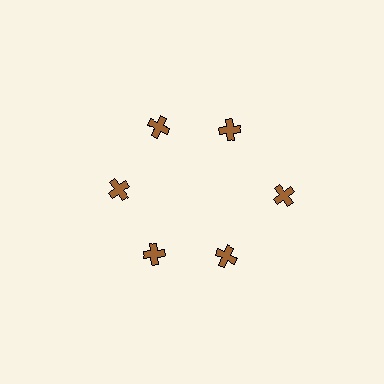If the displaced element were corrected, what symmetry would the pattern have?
It would have 6-fold rotational symmetry — the pattern would map onto itself every 60 degrees.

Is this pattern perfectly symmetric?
No. The 6 brown crosses are arranged in a ring, but one element near the 3 o'clock position is pushed outward from the center, breaking the 6-fold rotational symmetry.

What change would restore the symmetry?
The symmetry would be restored by moving it inward, back onto the ring so that all 6 crosses sit at equal angles and equal distance from the center.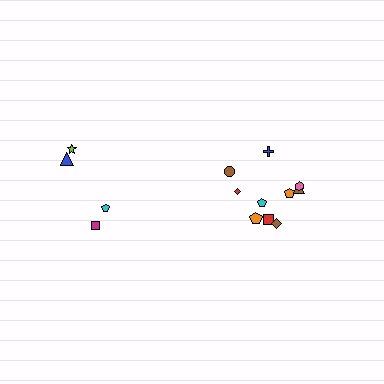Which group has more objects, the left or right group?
The right group.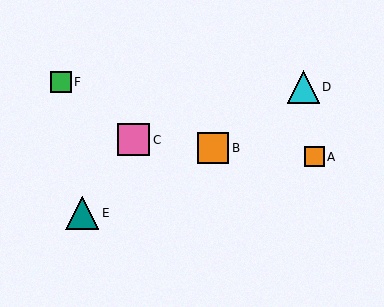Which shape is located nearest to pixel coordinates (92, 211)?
The teal triangle (labeled E) at (82, 213) is nearest to that location.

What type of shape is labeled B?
Shape B is an orange square.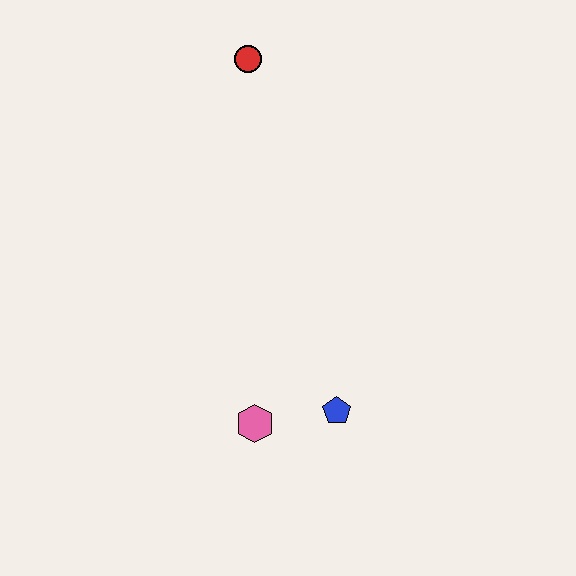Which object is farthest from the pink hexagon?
The red circle is farthest from the pink hexagon.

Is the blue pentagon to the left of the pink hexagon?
No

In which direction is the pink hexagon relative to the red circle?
The pink hexagon is below the red circle.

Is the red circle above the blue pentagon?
Yes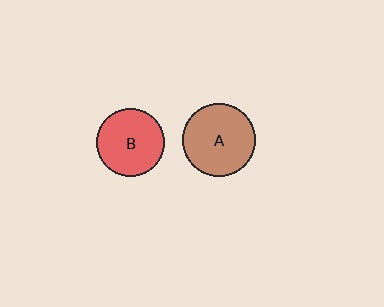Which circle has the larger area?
Circle A (brown).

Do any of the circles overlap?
No, none of the circles overlap.